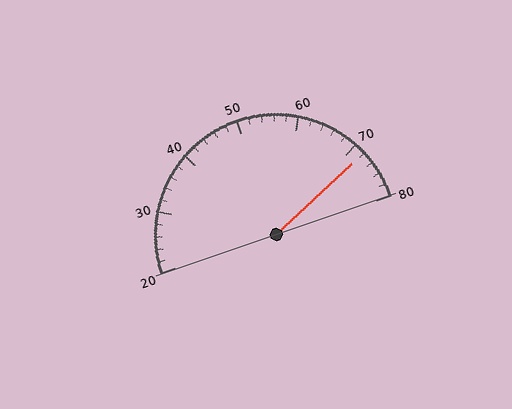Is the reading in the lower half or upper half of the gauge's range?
The reading is in the upper half of the range (20 to 80).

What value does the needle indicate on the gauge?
The needle indicates approximately 72.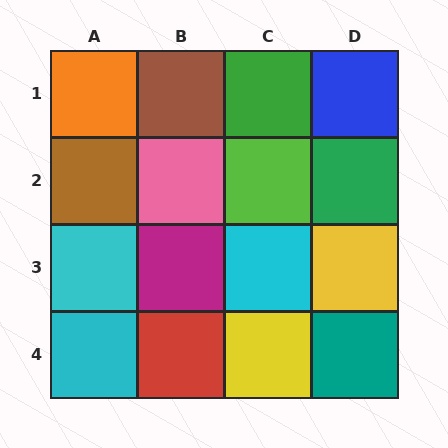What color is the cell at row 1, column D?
Blue.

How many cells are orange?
1 cell is orange.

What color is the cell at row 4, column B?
Red.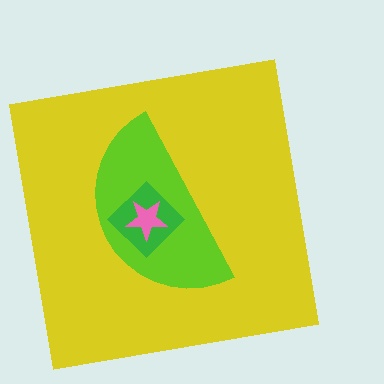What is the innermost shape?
The pink star.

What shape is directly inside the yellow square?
The lime semicircle.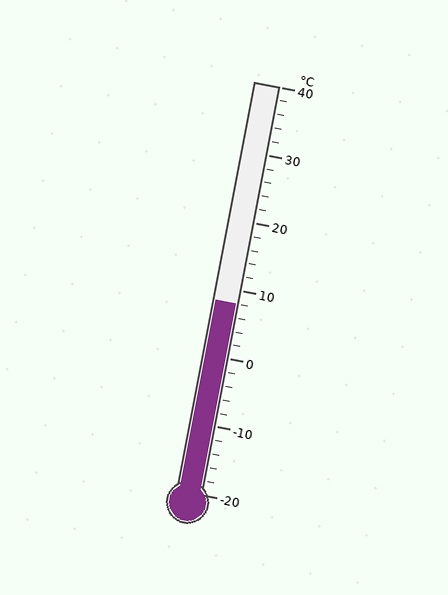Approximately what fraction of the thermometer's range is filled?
The thermometer is filled to approximately 45% of its range.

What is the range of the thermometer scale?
The thermometer scale ranges from -20°C to 40°C.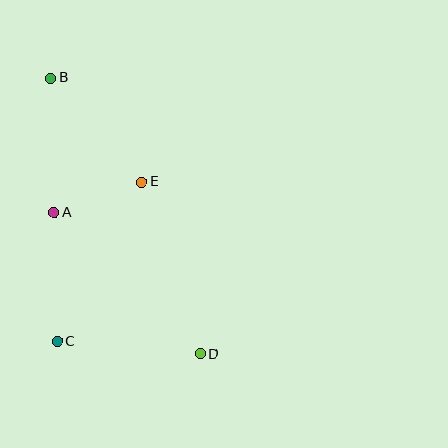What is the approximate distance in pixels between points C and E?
The distance between C and E is approximately 180 pixels.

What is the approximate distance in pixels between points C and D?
The distance between C and D is approximately 143 pixels.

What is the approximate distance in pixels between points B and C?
The distance between B and C is approximately 263 pixels.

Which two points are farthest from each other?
Points B and D are farthest from each other.